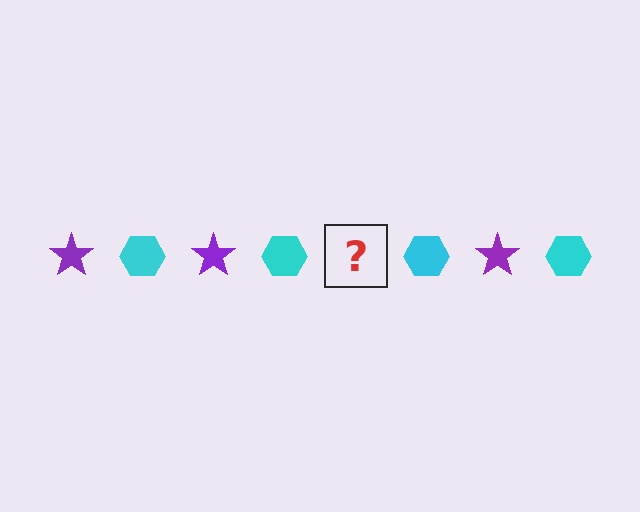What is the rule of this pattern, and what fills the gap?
The rule is that the pattern alternates between purple star and cyan hexagon. The gap should be filled with a purple star.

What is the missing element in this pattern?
The missing element is a purple star.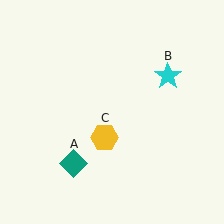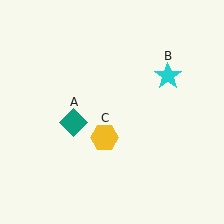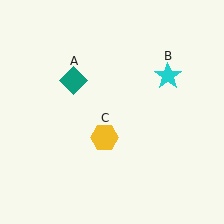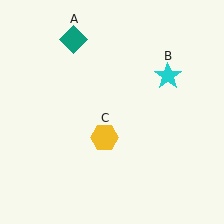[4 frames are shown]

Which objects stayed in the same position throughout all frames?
Cyan star (object B) and yellow hexagon (object C) remained stationary.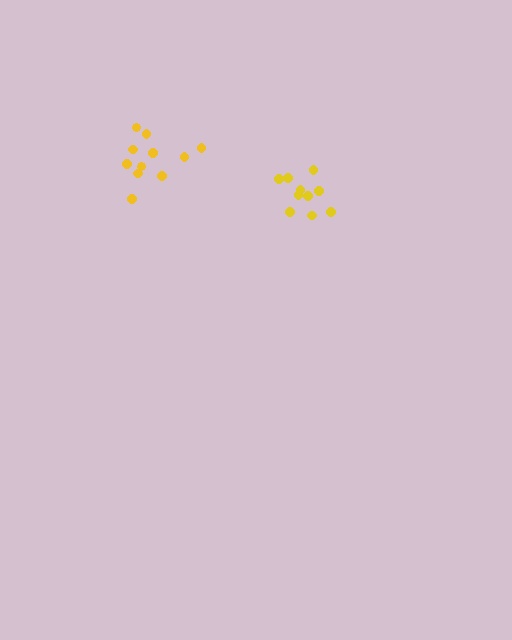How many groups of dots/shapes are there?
There are 2 groups.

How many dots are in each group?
Group 1: 10 dots, Group 2: 11 dots (21 total).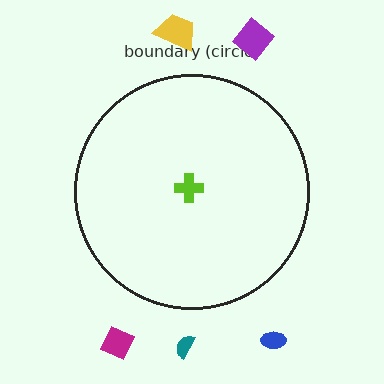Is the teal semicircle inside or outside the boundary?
Outside.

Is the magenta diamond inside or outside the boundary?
Outside.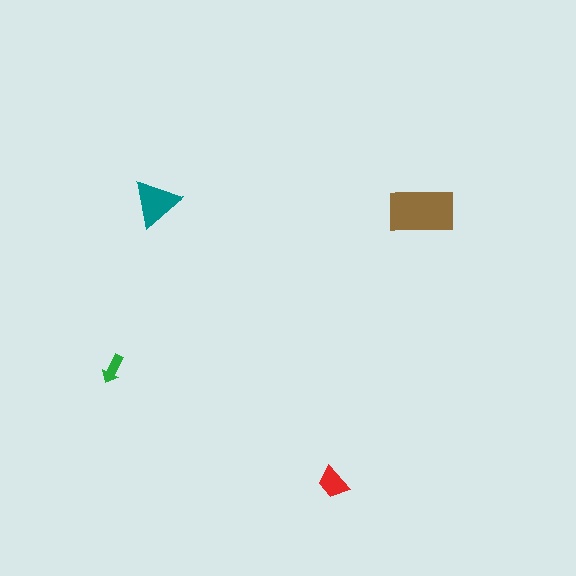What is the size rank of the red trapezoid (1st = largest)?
3rd.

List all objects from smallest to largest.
The green arrow, the red trapezoid, the teal triangle, the brown rectangle.